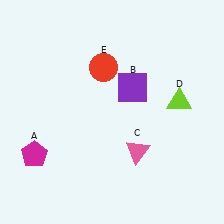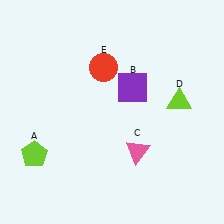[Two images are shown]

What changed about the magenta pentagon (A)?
In Image 1, A is magenta. In Image 2, it changed to lime.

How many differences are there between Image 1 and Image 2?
There is 1 difference between the two images.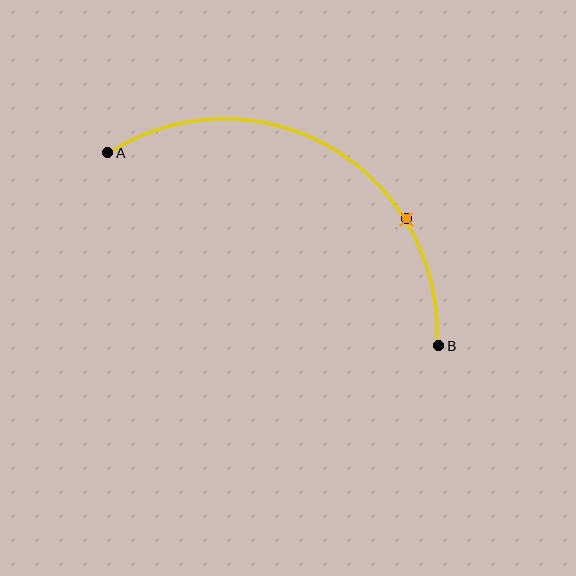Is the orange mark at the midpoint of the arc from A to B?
No. The orange mark lies on the arc but is closer to endpoint B. The arc midpoint would be at the point on the curve equidistant along the arc from both A and B.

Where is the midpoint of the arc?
The arc midpoint is the point on the curve farthest from the straight line joining A and B. It sits above that line.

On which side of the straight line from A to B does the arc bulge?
The arc bulges above the straight line connecting A and B.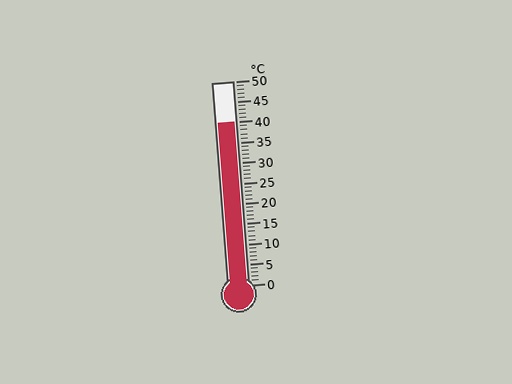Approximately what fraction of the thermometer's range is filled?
The thermometer is filled to approximately 80% of its range.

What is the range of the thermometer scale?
The thermometer scale ranges from 0°C to 50°C.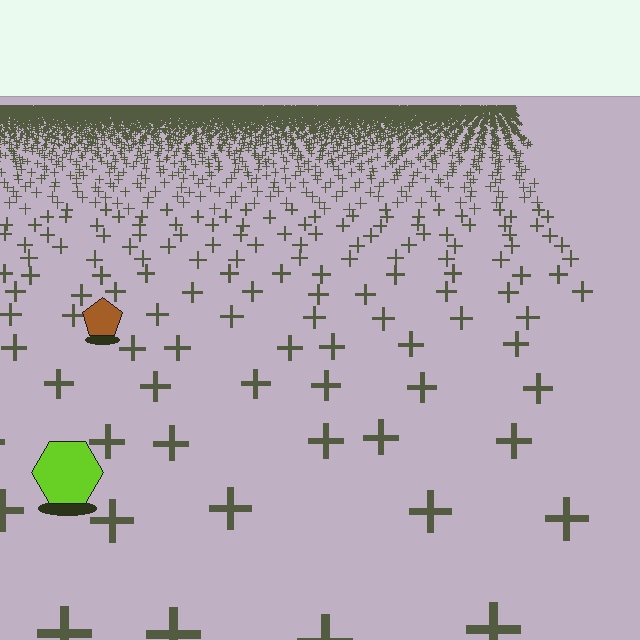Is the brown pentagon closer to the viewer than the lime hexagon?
No. The lime hexagon is closer — you can tell from the texture gradient: the ground texture is coarser near it.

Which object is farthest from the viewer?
The brown pentagon is farthest from the viewer. It appears smaller and the ground texture around it is denser.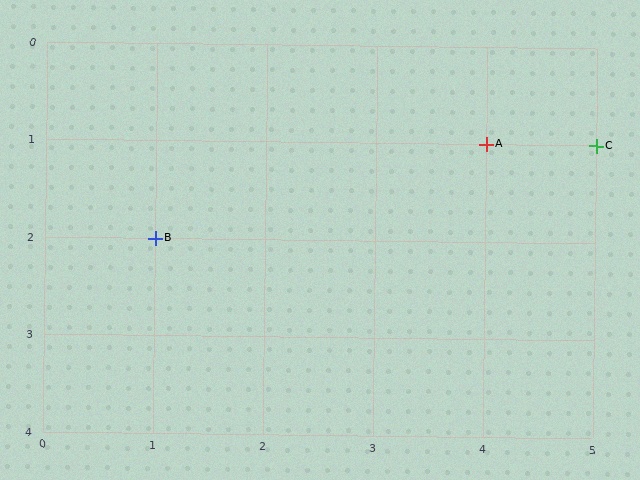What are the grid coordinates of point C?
Point C is at grid coordinates (5, 1).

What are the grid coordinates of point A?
Point A is at grid coordinates (4, 1).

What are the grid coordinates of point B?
Point B is at grid coordinates (1, 2).